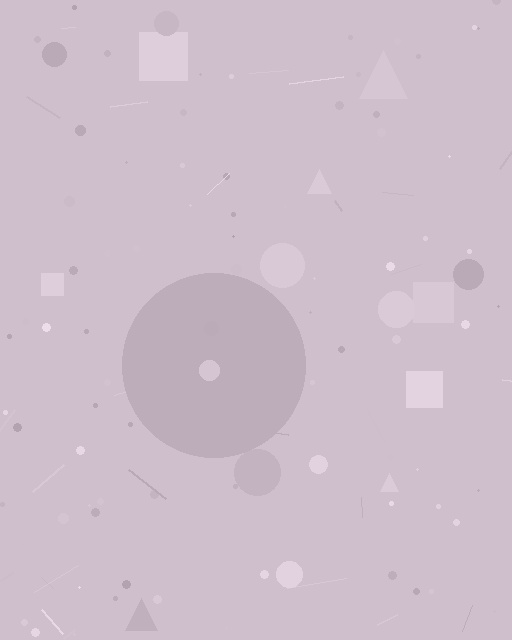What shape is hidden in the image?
A circle is hidden in the image.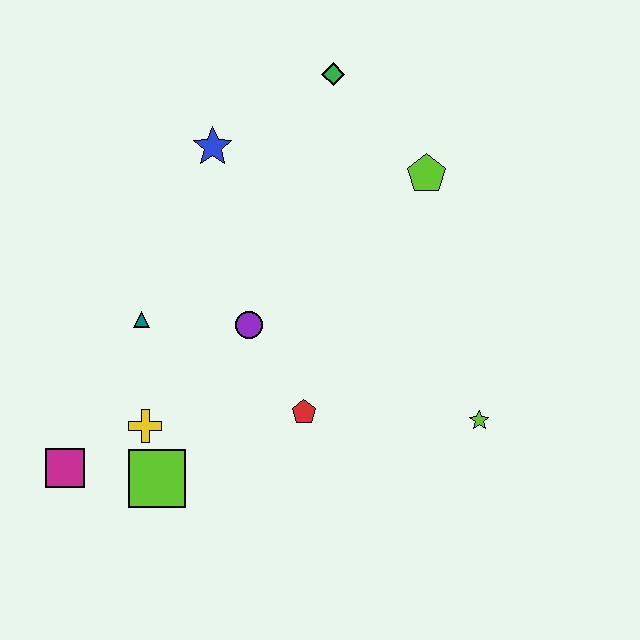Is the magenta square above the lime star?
No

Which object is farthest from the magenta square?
The green diamond is farthest from the magenta square.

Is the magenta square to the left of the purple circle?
Yes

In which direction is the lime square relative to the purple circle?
The lime square is below the purple circle.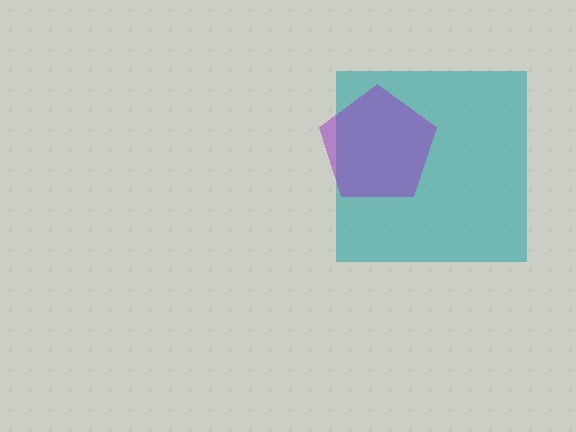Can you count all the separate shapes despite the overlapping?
Yes, there are 2 separate shapes.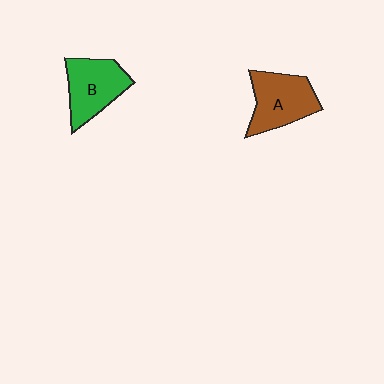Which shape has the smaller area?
Shape B (green).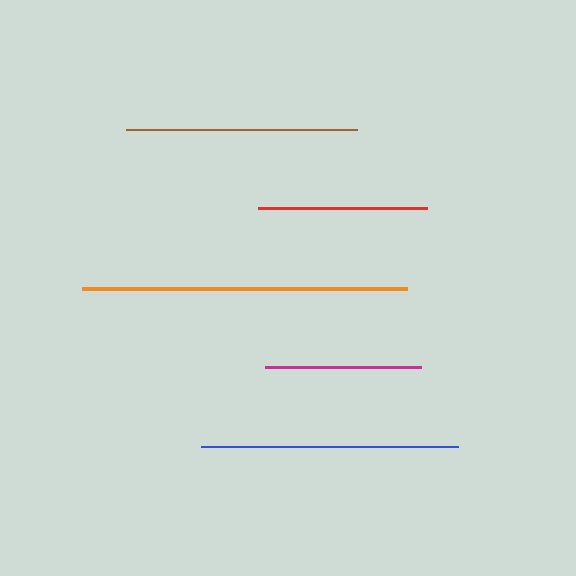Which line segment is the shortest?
The magenta line is the shortest at approximately 155 pixels.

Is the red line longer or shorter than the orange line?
The orange line is longer than the red line.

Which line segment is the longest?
The orange line is the longest at approximately 325 pixels.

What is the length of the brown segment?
The brown segment is approximately 232 pixels long.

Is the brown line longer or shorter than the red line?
The brown line is longer than the red line.